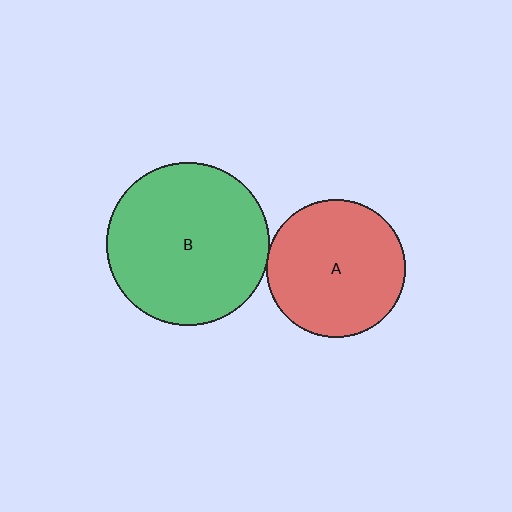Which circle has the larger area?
Circle B (green).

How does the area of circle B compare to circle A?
Approximately 1.4 times.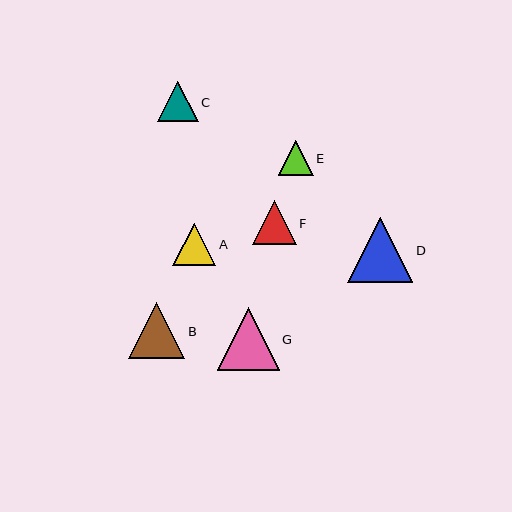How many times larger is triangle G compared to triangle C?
Triangle G is approximately 1.5 times the size of triangle C.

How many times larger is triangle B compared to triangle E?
Triangle B is approximately 1.6 times the size of triangle E.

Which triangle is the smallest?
Triangle E is the smallest with a size of approximately 35 pixels.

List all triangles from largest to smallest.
From largest to smallest: D, G, B, F, A, C, E.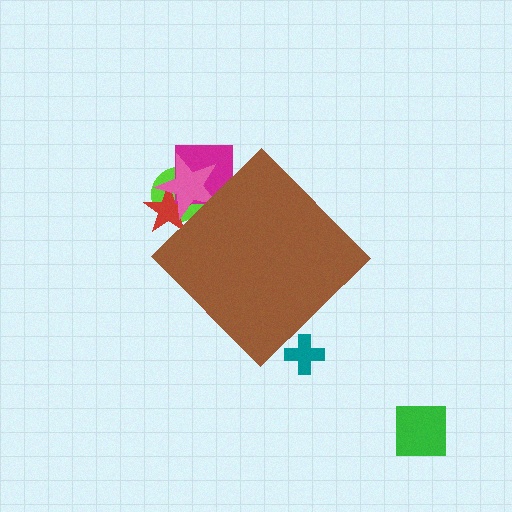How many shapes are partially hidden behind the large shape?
5 shapes are partially hidden.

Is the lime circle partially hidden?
Yes, the lime circle is partially hidden behind the brown diamond.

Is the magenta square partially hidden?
Yes, the magenta square is partially hidden behind the brown diamond.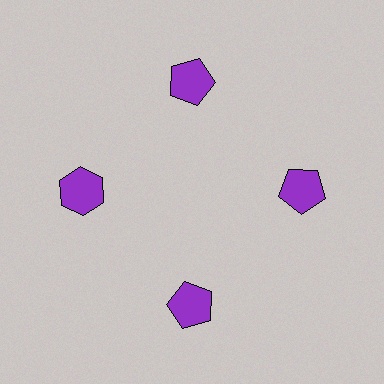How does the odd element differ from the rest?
It has a different shape: hexagon instead of pentagon.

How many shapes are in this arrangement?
There are 4 shapes arranged in a ring pattern.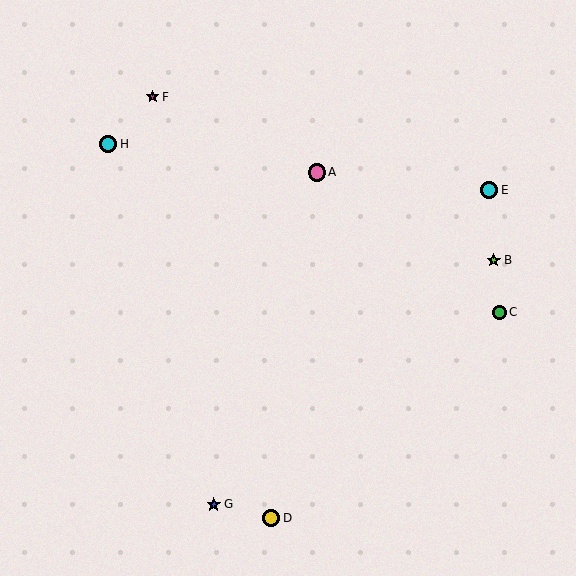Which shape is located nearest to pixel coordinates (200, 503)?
The blue star (labeled G) at (214, 504) is nearest to that location.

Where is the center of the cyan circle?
The center of the cyan circle is at (108, 144).